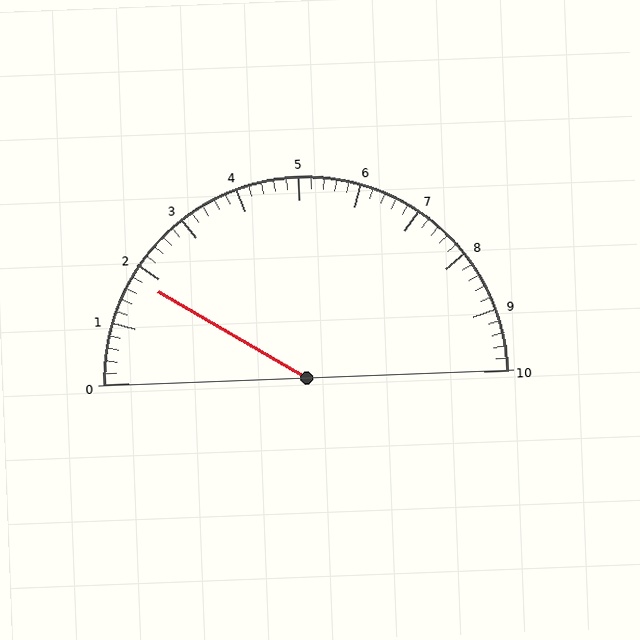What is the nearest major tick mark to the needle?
The nearest major tick mark is 2.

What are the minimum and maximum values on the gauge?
The gauge ranges from 0 to 10.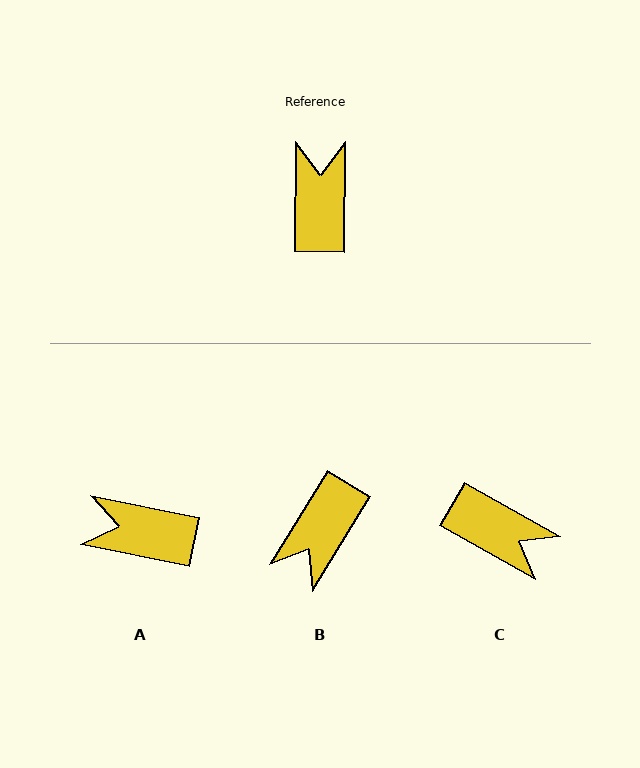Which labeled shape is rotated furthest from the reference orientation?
B, about 149 degrees away.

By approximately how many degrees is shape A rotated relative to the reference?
Approximately 79 degrees counter-clockwise.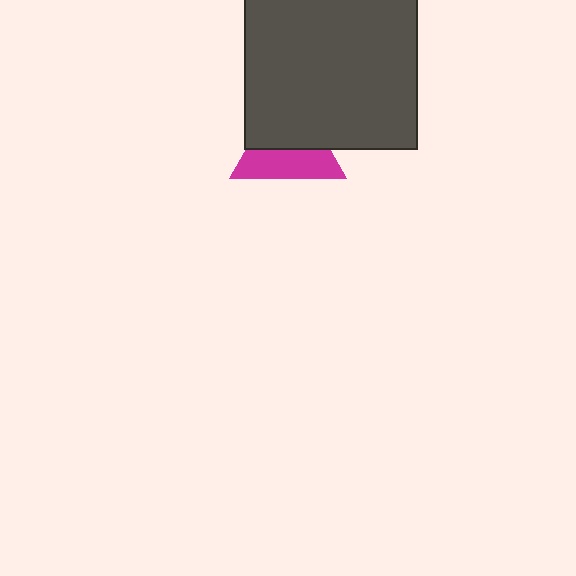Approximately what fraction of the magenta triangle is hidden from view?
Roughly 51% of the magenta triangle is hidden behind the dark gray rectangle.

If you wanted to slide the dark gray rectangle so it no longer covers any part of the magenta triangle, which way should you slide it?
Slide it up — that is the most direct way to separate the two shapes.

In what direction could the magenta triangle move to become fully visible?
The magenta triangle could move down. That would shift it out from behind the dark gray rectangle entirely.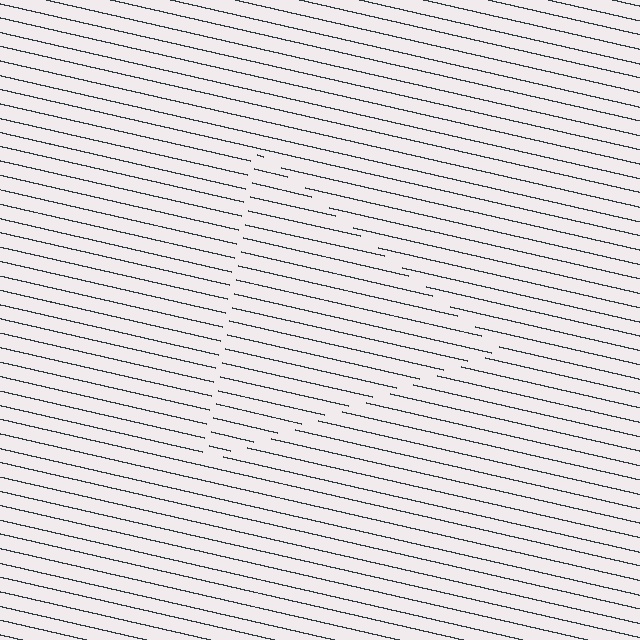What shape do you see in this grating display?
An illusory triangle. The interior of the shape contains the same grating, shifted by half a period — the contour is defined by the phase discontinuity where line-ends from the inner and outer gratings abut.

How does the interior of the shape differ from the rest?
The interior of the shape contains the same grating, shifted by half a period — the contour is defined by the phase discontinuity where line-ends from the inner and outer gratings abut.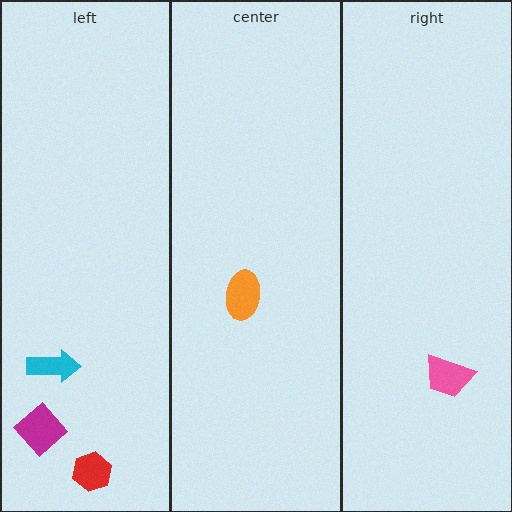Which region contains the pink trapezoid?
The right region.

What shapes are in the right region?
The pink trapezoid.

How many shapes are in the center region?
1.